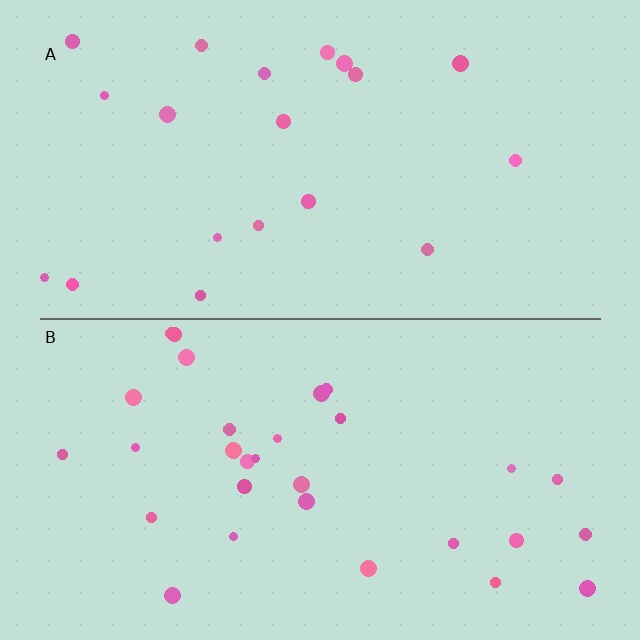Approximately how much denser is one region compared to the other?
Approximately 1.5× — region B over region A.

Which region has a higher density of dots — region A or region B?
B (the bottom).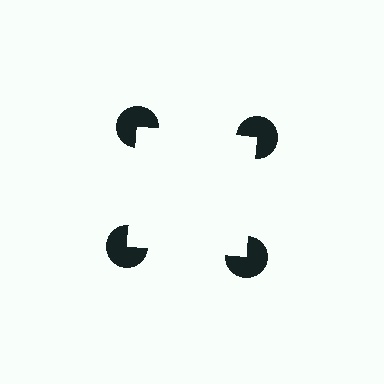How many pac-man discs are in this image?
There are 4 — one at each vertex of the illusory square.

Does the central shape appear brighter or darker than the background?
It typically appears slightly brighter than the background, even though no actual brightness change is drawn.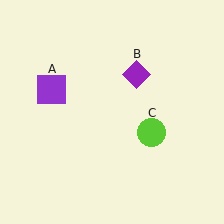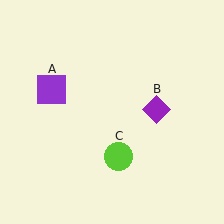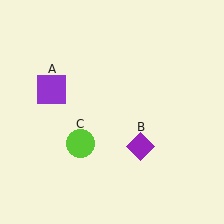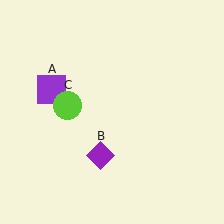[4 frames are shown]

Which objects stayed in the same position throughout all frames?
Purple square (object A) remained stationary.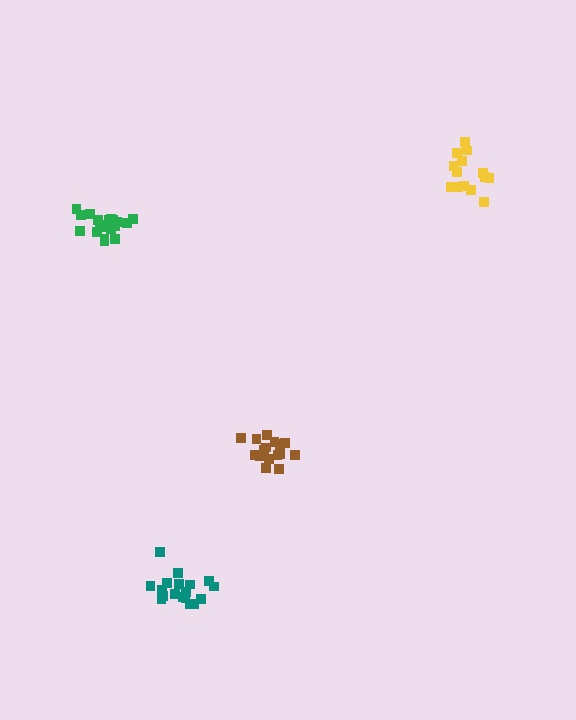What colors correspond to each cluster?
The clusters are colored: yellow, brown, green, teal.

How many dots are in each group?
Group 1: 14 dots, Group 2: 16 dots, Group 3: 20 dots, Group 4: 18 dots (68 total).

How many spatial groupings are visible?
There are 4 spatial groupings.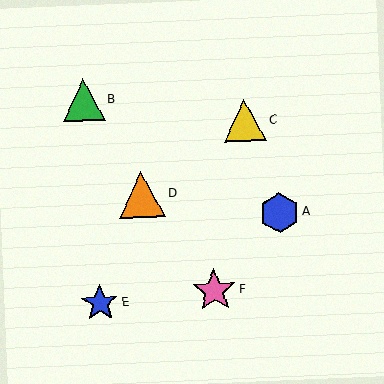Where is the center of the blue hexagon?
The center of the blue hexagon is at (279, 213).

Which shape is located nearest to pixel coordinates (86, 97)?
The green triangle (labeled B) at (83, 100) is nearest to that location.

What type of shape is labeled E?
Shape E is a blue star.